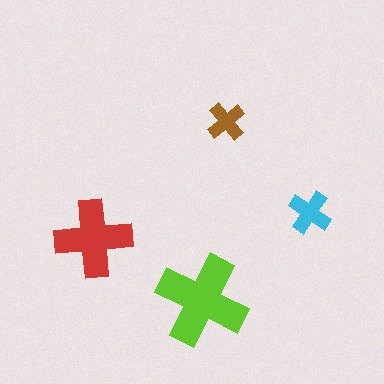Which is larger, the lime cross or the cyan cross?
The lime one.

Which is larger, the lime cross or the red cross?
The lime one.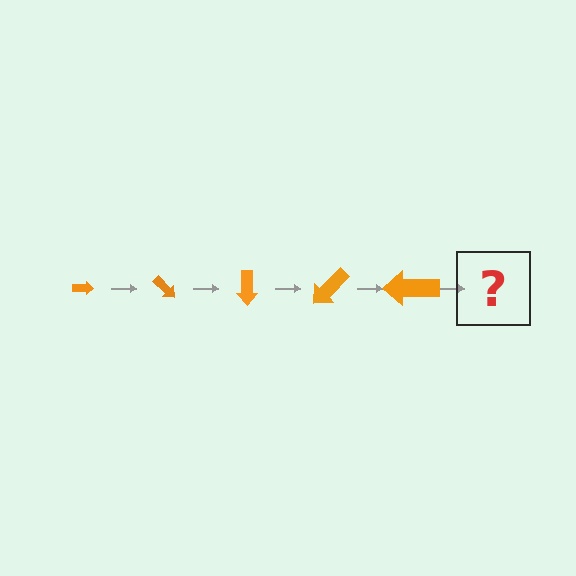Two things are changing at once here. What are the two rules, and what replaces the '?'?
The two rules are that the arrow grows larger each step and it rotates 45 degrees each step. The '?' should be an arrow, larger than the previous one and rotated 225 degrees from the start.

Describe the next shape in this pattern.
It should be an arrow, larger than the previous one and rotated 225 degrees from the start.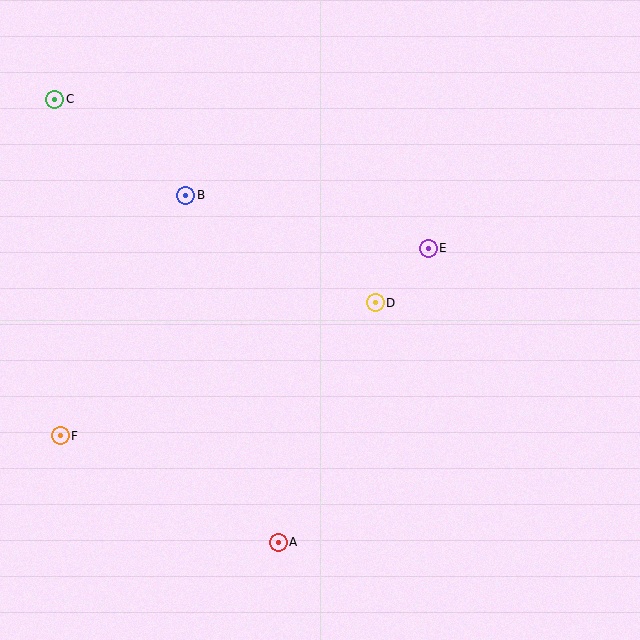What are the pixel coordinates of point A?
Point A is at (278, 542).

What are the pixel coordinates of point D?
Point D is at (375, 303).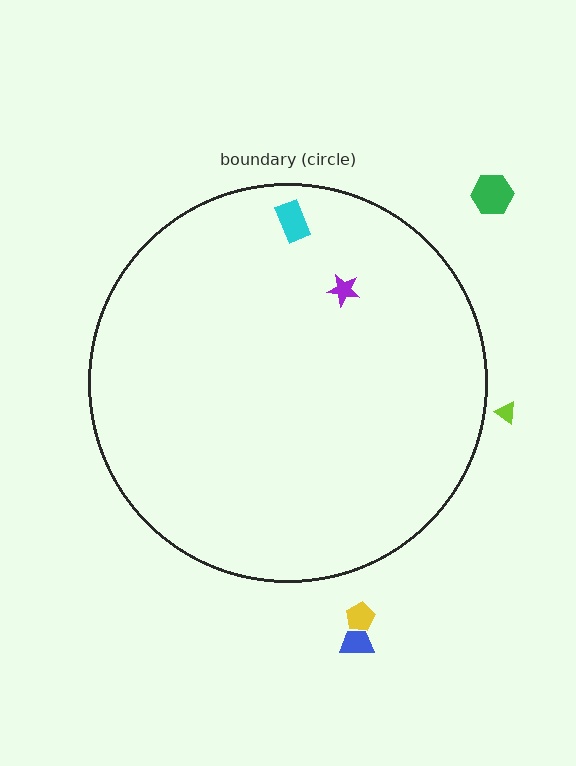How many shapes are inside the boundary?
2 inside, 4 outside.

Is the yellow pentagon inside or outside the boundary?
Outside.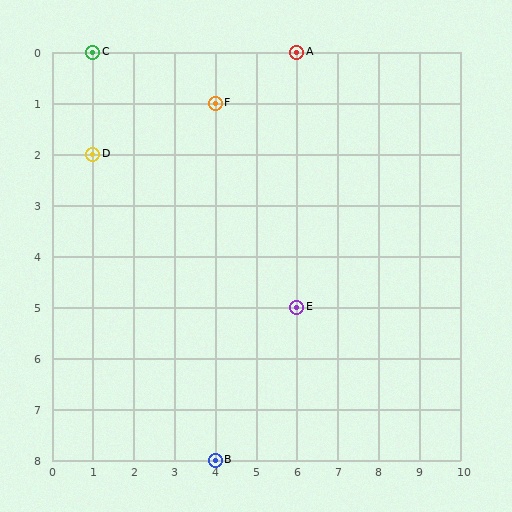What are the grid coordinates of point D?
Point D is at grid coordinates (1, 2).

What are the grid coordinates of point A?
Point A is at grid coordinates (6, 0).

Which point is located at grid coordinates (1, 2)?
Point D is at (1, 2).